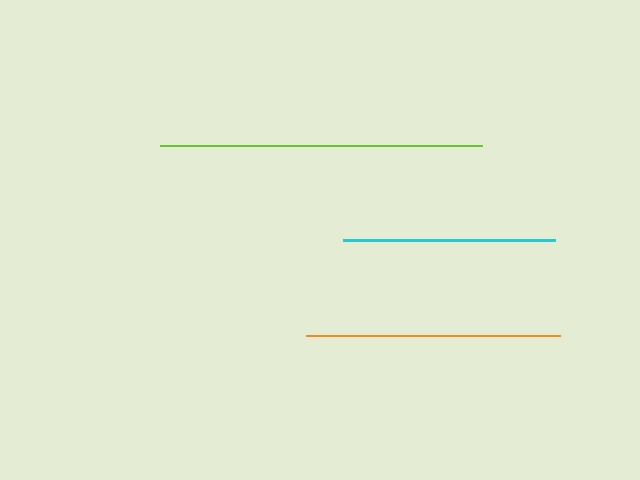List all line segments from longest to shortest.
From longest to shortest: lime, orange, cyan.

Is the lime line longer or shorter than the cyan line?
The lime line is longer than the cyan line.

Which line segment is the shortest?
The cyan line is the shortest at approximately 212 pixels.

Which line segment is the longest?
The lime line is the longest at approximately 322 pixels.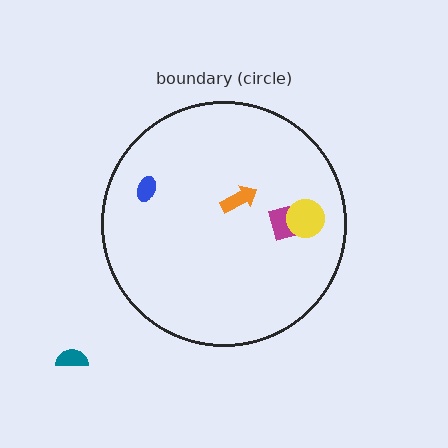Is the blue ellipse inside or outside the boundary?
Inside.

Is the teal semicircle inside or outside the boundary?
Outside.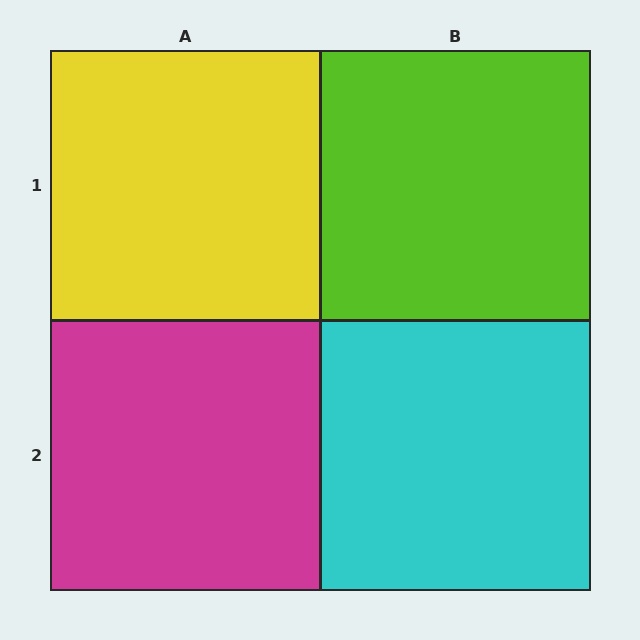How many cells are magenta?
1 cell is magenta.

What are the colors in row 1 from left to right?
Yellow, lime.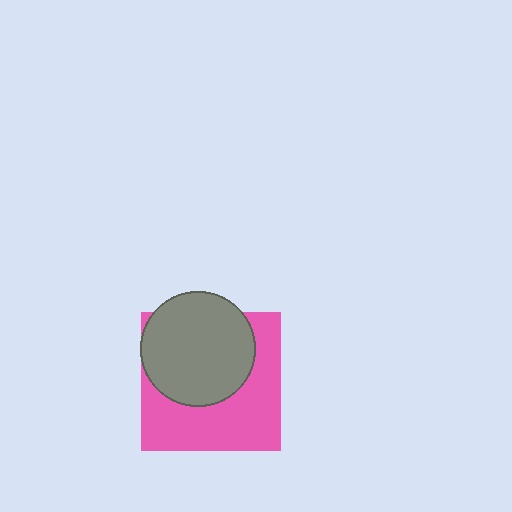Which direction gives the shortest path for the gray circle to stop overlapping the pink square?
Moving up gives the shortest separation.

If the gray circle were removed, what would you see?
You would see the complete pink square.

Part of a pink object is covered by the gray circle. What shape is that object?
It is a square.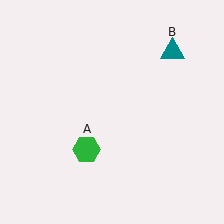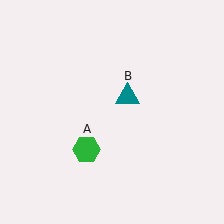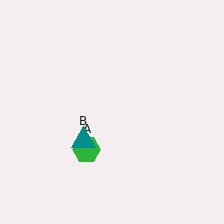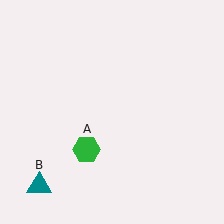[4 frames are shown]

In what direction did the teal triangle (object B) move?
The teal triangle (object B) moved down and to the left.